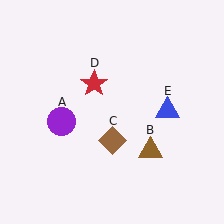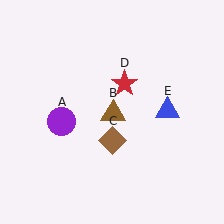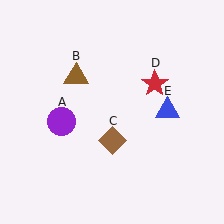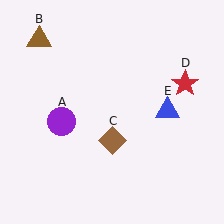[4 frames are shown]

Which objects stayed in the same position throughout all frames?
Purple circle (object A) and brown diamond (object C) and blue triangle (object E) remained stationary.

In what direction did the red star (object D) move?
The red star (object D) moved right.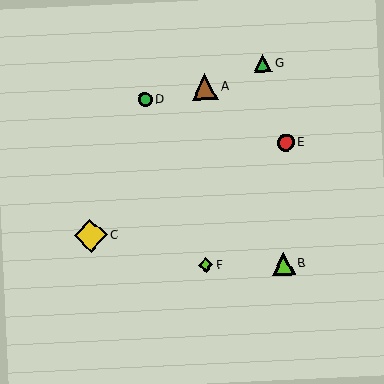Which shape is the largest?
The yellow diamond (labeled C) is the largest.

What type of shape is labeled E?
Shape E is a red circle.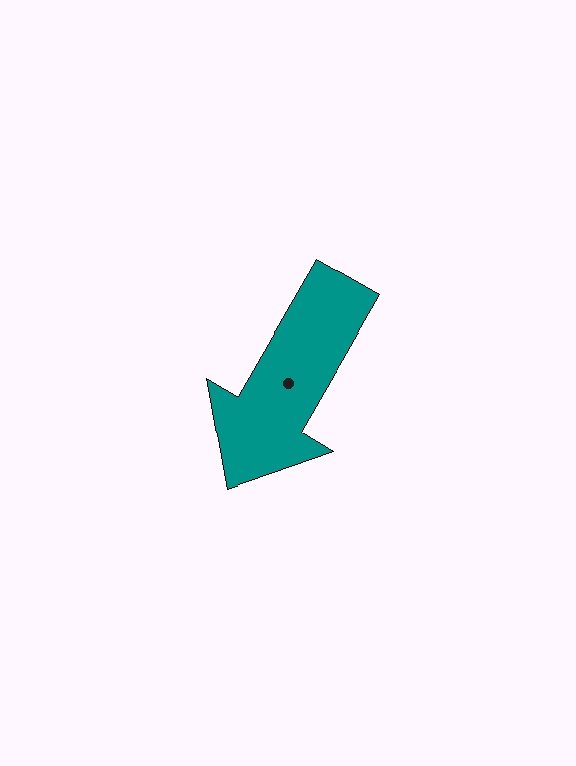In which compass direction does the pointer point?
Southwest.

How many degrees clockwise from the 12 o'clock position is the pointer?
Approximately 210 degrees.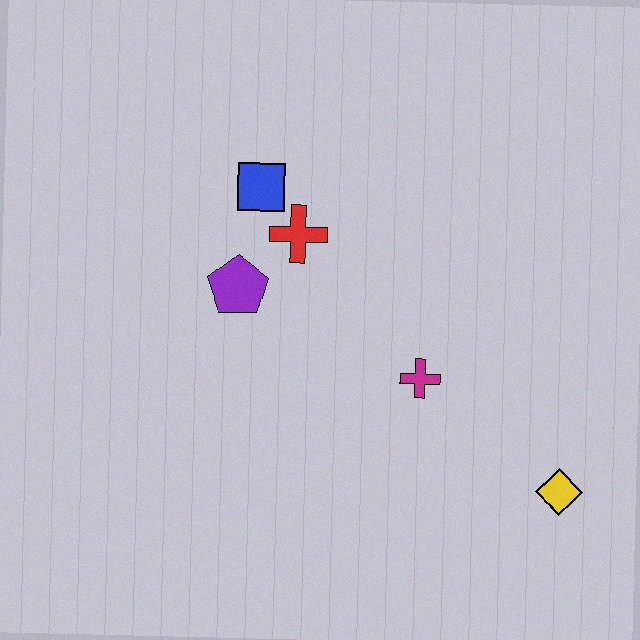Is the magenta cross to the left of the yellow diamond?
Yes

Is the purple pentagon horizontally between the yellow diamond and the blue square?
No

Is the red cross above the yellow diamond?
Yes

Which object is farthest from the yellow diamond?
The blue square is farthest from the yellow diamond.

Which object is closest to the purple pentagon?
The red cross is closest to the purple pentagon.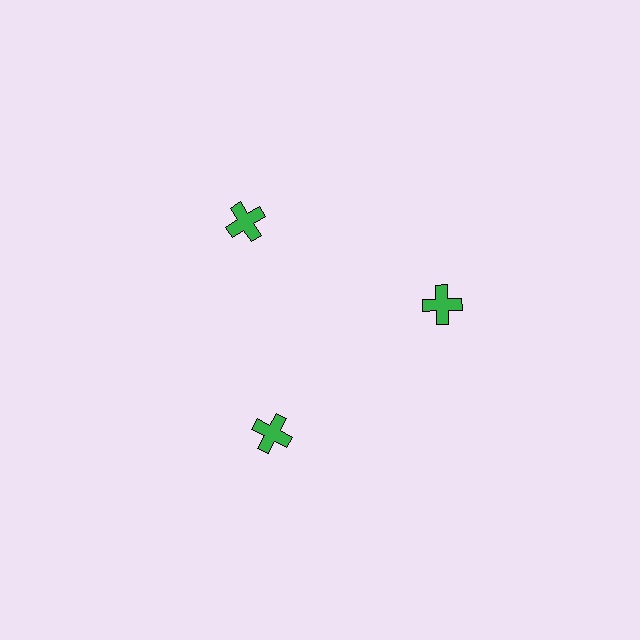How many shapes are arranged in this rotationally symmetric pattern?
There are 3 shapes, arranged in 3 groups of 1.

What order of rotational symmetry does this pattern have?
This pattern has 3-fold rotational symmetry.